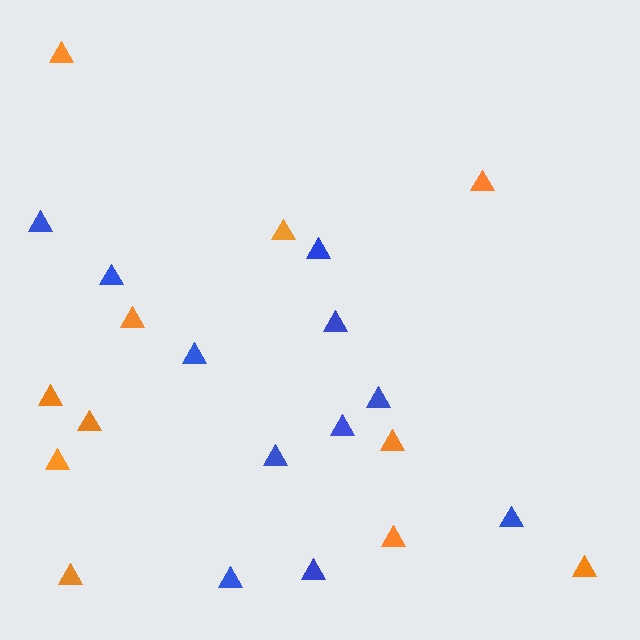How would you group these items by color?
There are 2 groups: one group of orange triangles (11) and one group of blue triangles (11).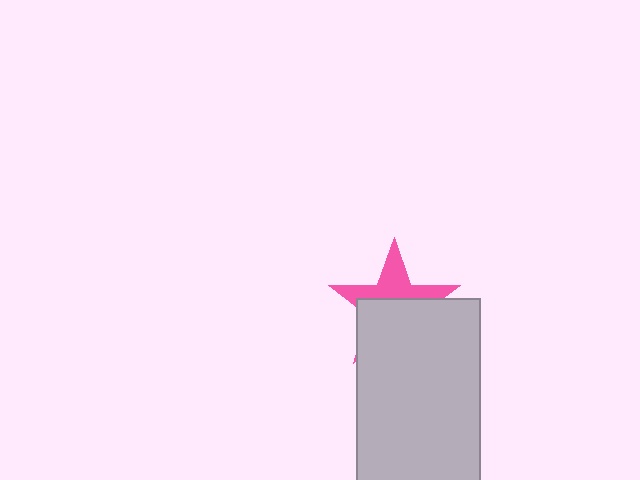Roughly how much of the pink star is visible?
A small part of it is visible (roughly 40%).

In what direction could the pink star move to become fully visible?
The pink star could move up. That would shift it out from behind the light gray rectangle entirely.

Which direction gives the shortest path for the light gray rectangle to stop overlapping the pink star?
Moving down gives the shortest separation.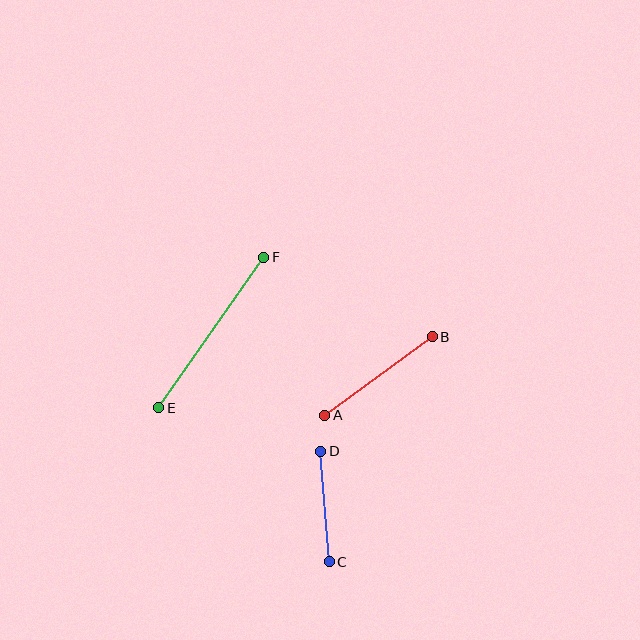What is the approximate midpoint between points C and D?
The midpoint is at approximately (325, 507) pixels.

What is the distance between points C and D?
The distance is approximately 111 pixels.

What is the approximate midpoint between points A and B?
The midpoint is at approximately (378, 376) pixels.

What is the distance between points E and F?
The distance is approximately 184 pixels.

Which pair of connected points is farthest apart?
Points E and F are farthest apart.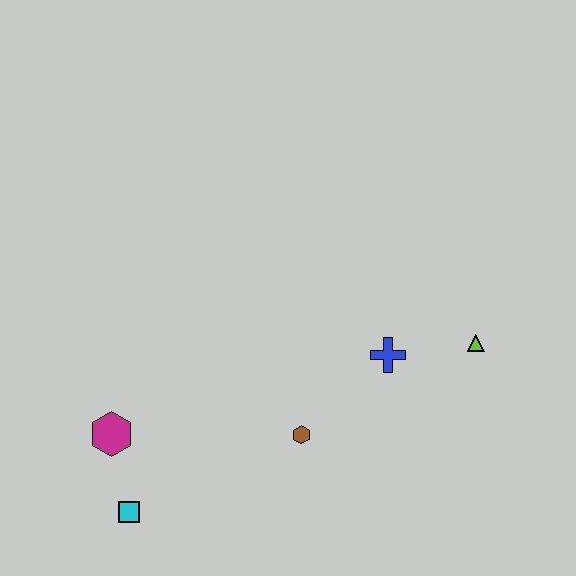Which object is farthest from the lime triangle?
The cyan square is farthest from the lime triangle.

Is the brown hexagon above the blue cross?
No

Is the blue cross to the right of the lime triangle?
No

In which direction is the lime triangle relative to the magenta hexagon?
The lime triangle is to the right of the magenta hexagon.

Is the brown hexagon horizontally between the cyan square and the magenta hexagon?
No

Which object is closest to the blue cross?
The lime triangle is closest to the blue cross.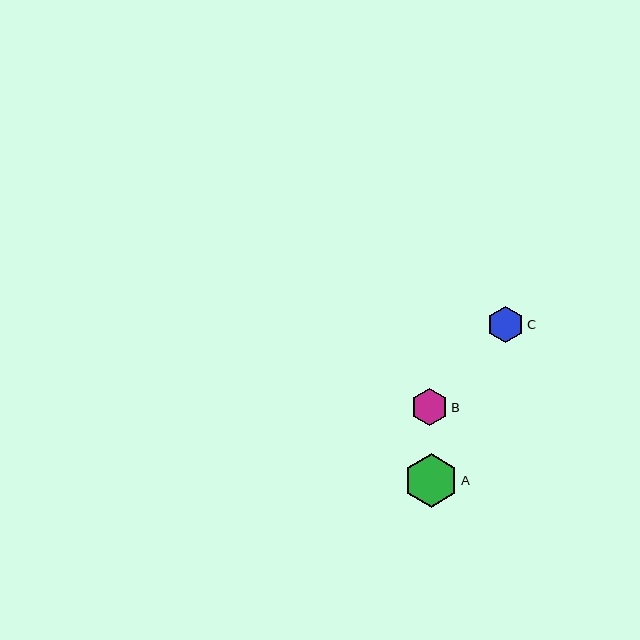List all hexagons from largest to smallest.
From largest to smallest: A, B, C.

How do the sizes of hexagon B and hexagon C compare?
Hexagon B and hexagon C are approximately the same size.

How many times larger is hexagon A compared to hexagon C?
Hexagon A is approximately 1.5 times the size of hexagon C.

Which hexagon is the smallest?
Hexagon C is the smallest with a size of approximately 36 pixels.